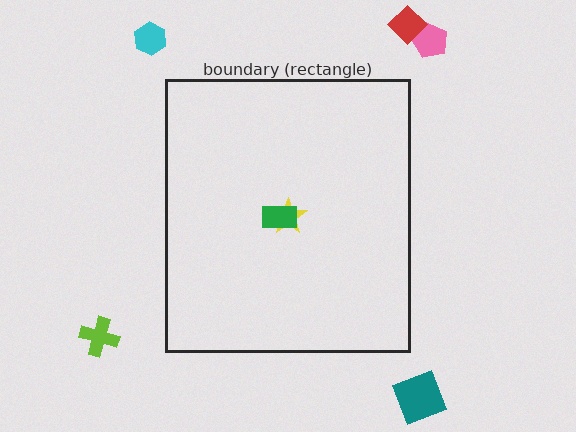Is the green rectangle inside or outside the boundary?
Inside.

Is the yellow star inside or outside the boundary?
Inside.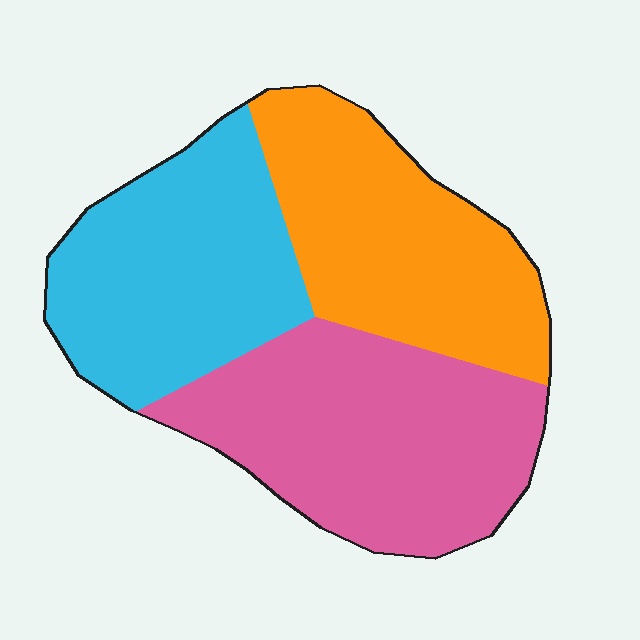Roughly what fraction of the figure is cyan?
Cyan covers roughly 30% of the figure.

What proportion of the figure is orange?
Orange takes up about one third (1/3) of the figure.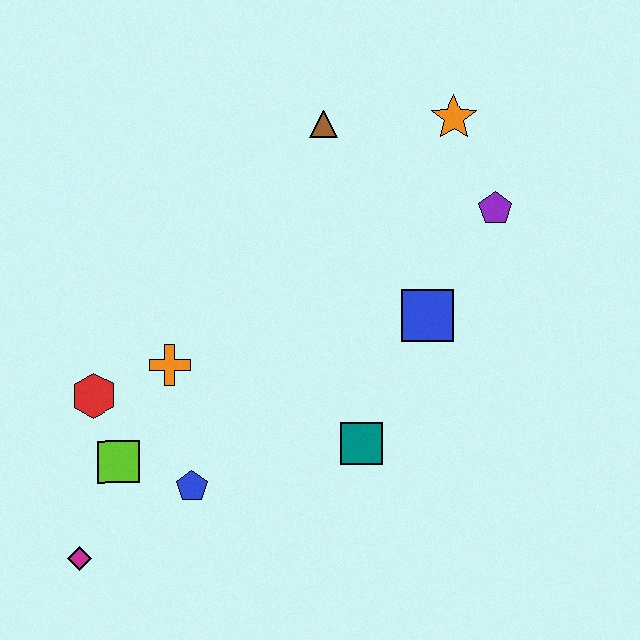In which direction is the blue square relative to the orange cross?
The blue square is to the right of the orange cross.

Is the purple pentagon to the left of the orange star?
No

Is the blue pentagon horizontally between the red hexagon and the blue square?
Yes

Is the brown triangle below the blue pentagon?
No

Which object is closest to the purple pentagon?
The orange star is closest to the purple pentagon.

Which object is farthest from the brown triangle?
The magenta diamond is farthest from the brown triangle.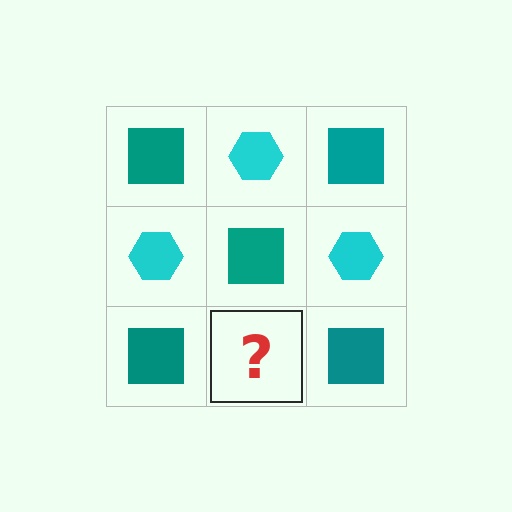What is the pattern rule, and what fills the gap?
The rule is that it alternates teal square and cyan hexagon in a checkerboard pattern. The gap should be filled with a cyan hexagon.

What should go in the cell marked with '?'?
The missing cell should contain a cyan hexagon.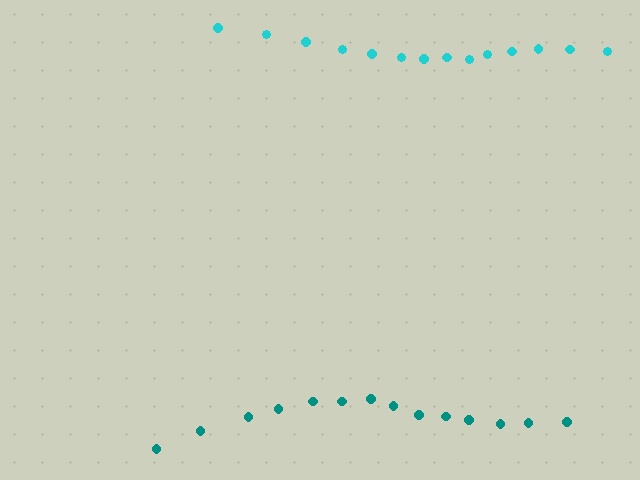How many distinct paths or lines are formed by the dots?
There are 2 distinct paths.